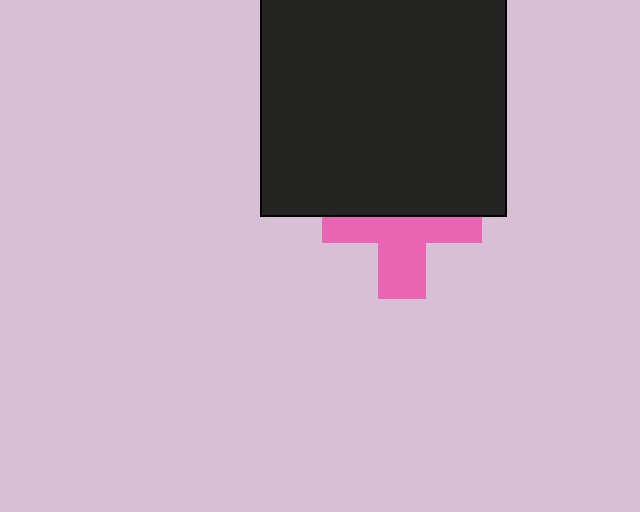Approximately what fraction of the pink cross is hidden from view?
Roughly 49% of the pink cross is hidden behind the black square.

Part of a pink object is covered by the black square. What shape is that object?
It is a cross.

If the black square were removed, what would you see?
You would see the complete pink cross.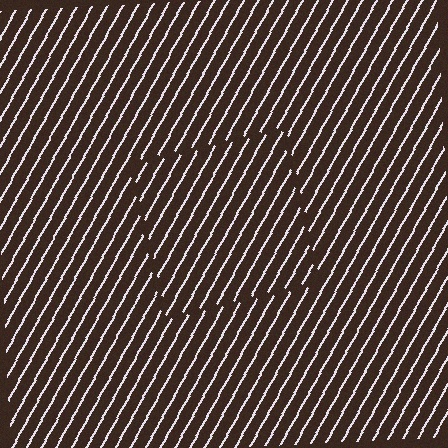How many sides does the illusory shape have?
4 sides — the line-ends trace a square.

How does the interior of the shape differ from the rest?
The interior of the shape contains the same grating, shifted by half a period — the contour is defined by the phase discontinuity where line-ends from the inner and outer gratings abut.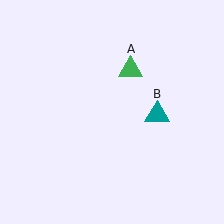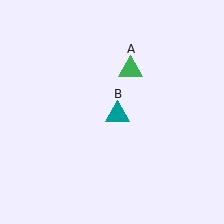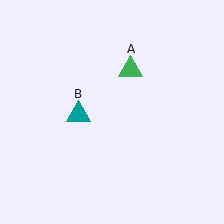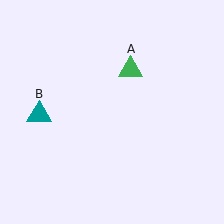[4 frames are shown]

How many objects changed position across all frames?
1 object changed position: teal triangle (object B).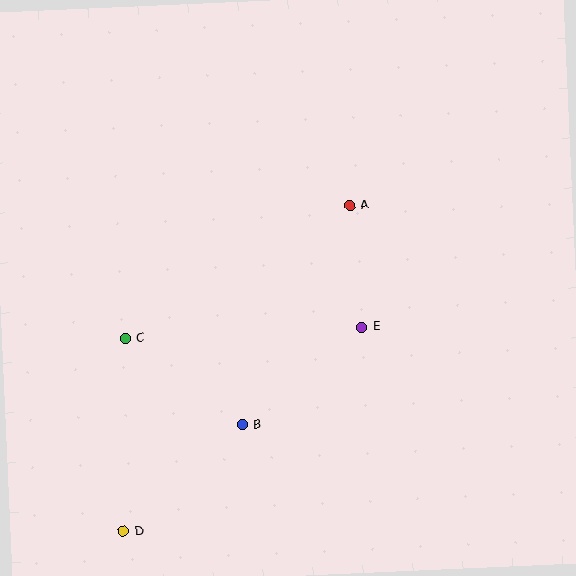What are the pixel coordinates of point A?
Point A is at (350, 205).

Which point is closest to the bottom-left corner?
Point D is closest to the bottom-left corner.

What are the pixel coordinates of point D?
Point D is at (123, 531).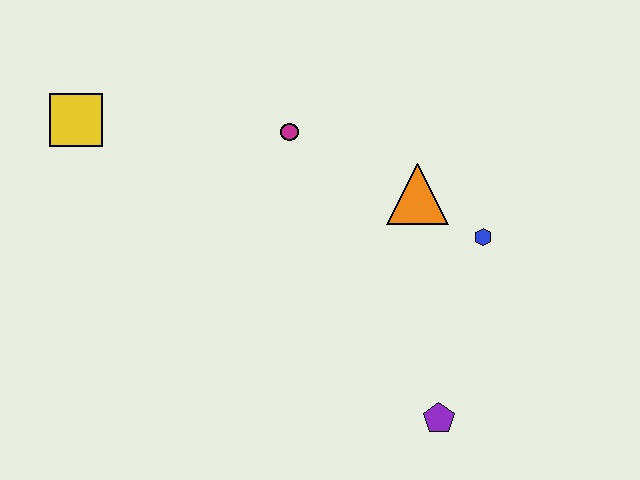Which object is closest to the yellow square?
The magenta circle is closest to the yellow square.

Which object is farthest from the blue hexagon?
The yellow square is farthest from the blue hexagon.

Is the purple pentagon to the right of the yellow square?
Yes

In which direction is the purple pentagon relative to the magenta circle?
The purple pentagon is below the magenta circle.